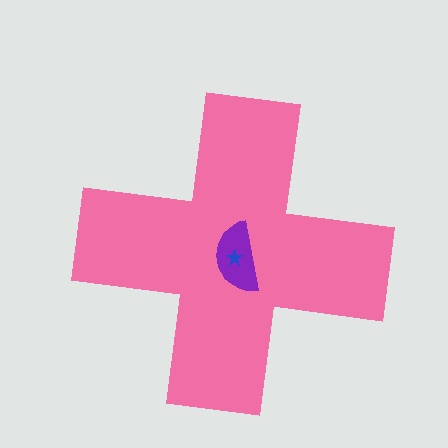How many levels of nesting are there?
3.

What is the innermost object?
The blue star.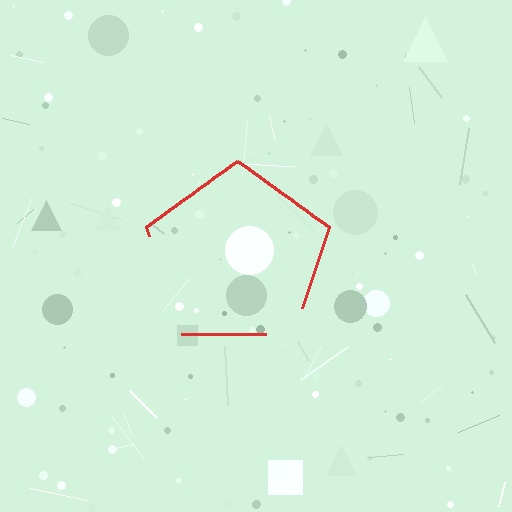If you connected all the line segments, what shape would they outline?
They would outline a pentagon.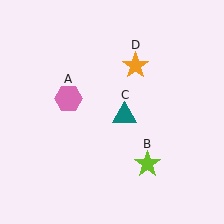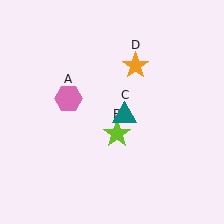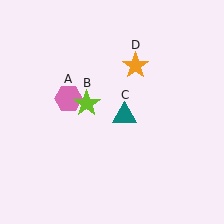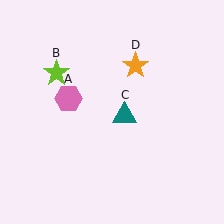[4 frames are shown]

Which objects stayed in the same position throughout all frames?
Pink hexagon (object A) and teal triangle (object C) and orange star (object D) remained stationary.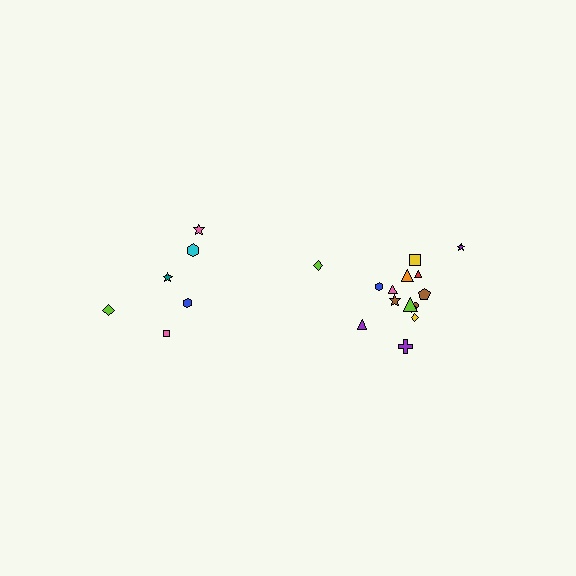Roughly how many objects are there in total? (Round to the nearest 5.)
Roughly 20 objects in total.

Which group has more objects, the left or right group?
The right group.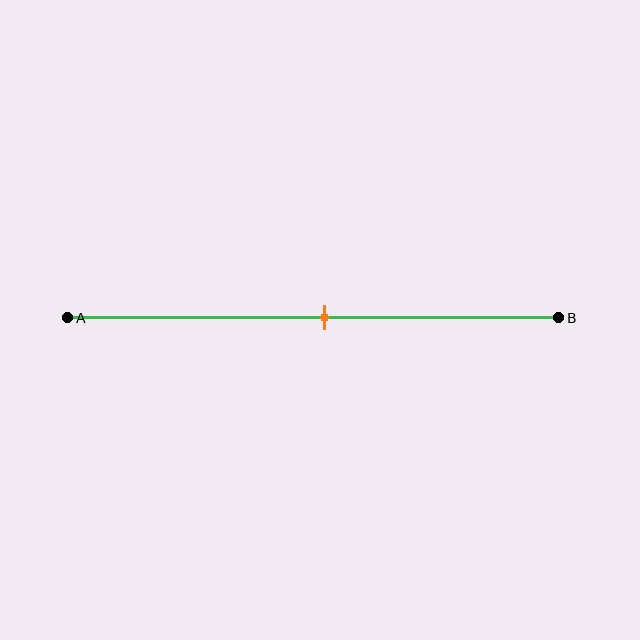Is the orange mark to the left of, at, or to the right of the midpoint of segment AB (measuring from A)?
The orange mark is approximately at the midpoint of segment AB.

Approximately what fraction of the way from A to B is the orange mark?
The orange mark is approximately 50% of the way from A to B.